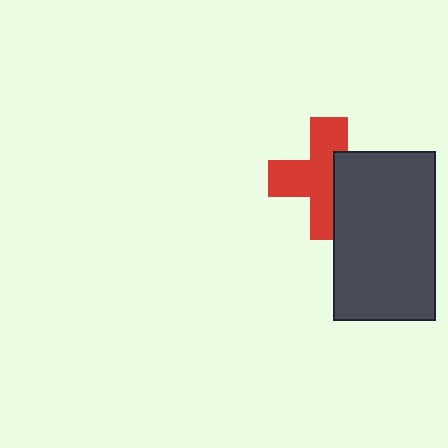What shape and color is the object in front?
The object in front is a dark gray rectangle.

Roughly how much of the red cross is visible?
About half of it is visible (roughly 64%).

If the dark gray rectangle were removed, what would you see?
You would see the complete red cross.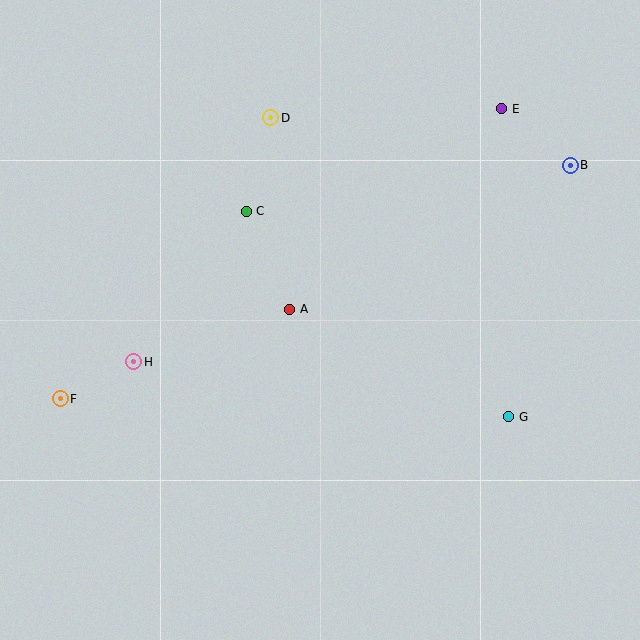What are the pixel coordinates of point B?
Point B is at (570, 165).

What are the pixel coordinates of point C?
Point C is at (246, 211).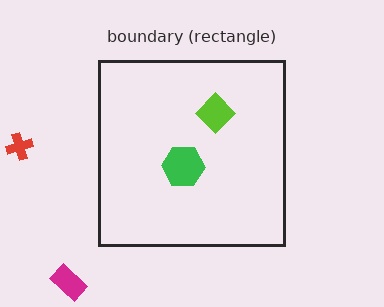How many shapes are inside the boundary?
2 inside, 2 outside.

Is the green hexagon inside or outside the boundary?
Inside.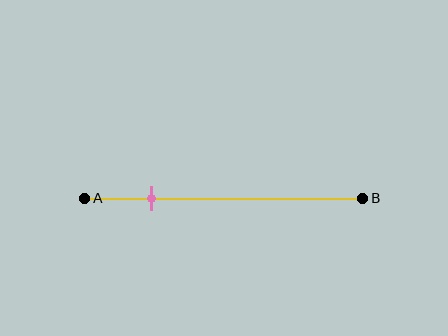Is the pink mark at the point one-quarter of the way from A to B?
Yes, the mark is approximately at the one-quarter point.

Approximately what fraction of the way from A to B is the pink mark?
The pink mark is approximately 25% of the way from A to B.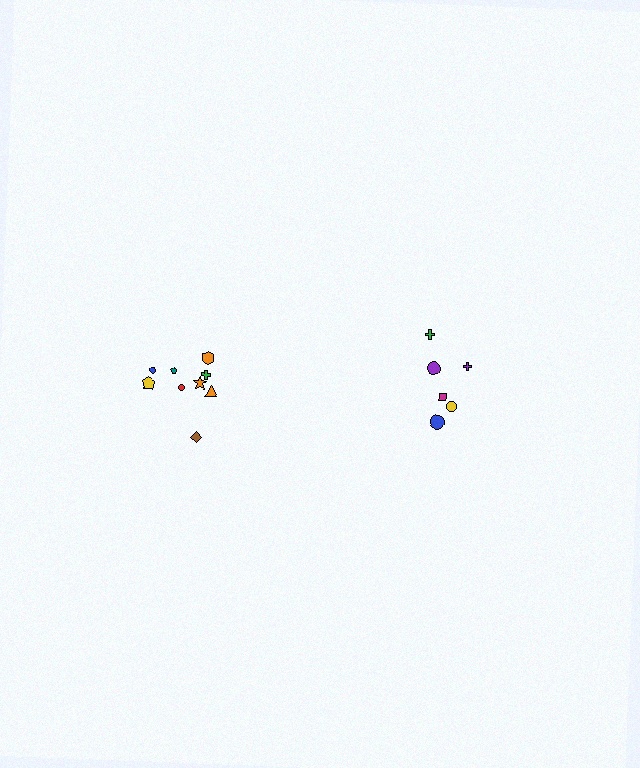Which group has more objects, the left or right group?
The left group.